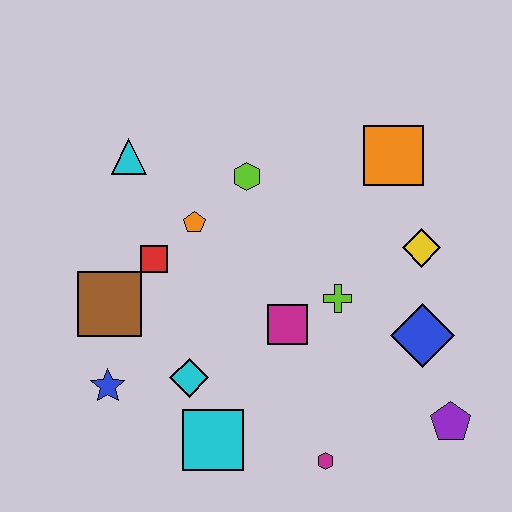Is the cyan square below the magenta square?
Yes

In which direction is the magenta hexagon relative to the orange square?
The magenta hexagon is below the orange square.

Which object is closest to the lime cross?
The magenta square is closest to the lime cross.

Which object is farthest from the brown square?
The purple pentagon is farthest from the brown square.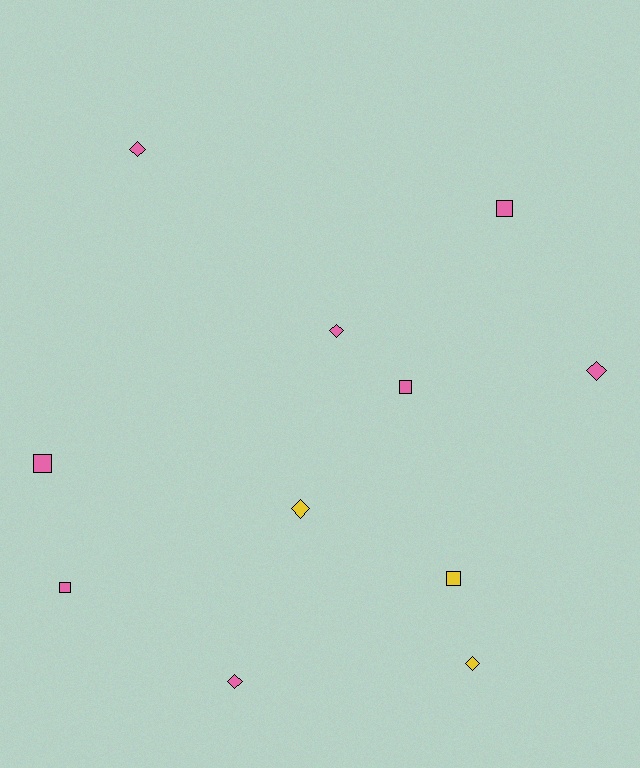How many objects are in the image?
There are 11 objects.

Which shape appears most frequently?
Diamond, with 6 objects.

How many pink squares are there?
There are 4 pink squares.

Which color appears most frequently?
Pink, with 8 objects.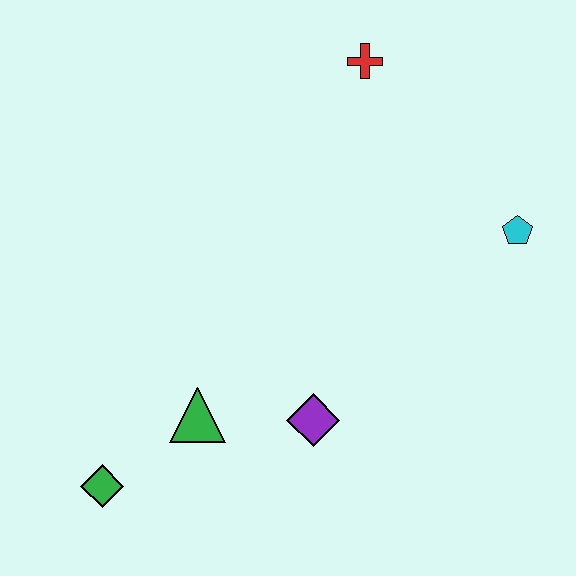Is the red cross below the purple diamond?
No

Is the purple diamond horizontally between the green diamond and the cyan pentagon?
Yes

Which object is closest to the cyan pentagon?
The red cross is closest to the cyan pentagon.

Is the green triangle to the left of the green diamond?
No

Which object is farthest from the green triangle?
The red cross is farthest from the green triangle.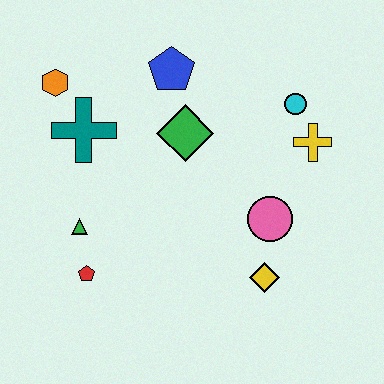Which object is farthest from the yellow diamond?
The orange hexagon is farthest from the yellow diamond.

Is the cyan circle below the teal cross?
No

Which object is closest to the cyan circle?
The yellow cross is closest to the cyan circle.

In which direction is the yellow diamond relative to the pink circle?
The yellow diamond is below the pink circle.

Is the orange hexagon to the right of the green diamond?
No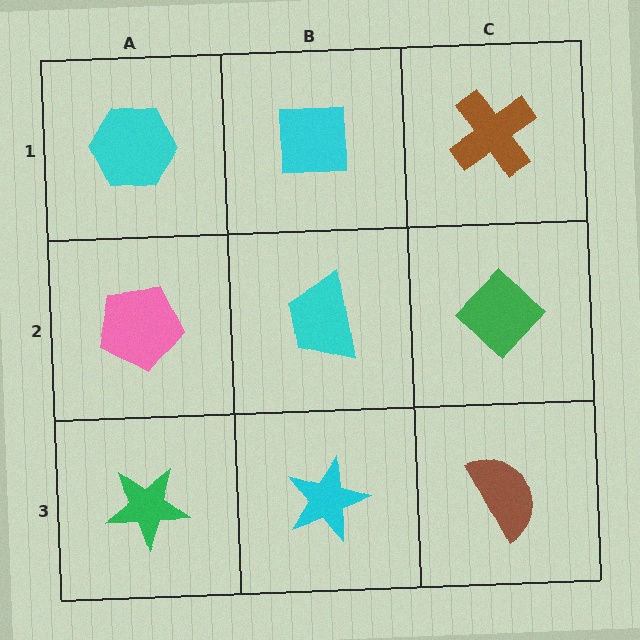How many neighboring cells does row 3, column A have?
2.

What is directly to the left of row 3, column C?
A cyan star.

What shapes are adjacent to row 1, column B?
A cyan trapezoid (row 2, column B), a cyan hexagon (row 1, column A), a brown cross (row 1, column C).